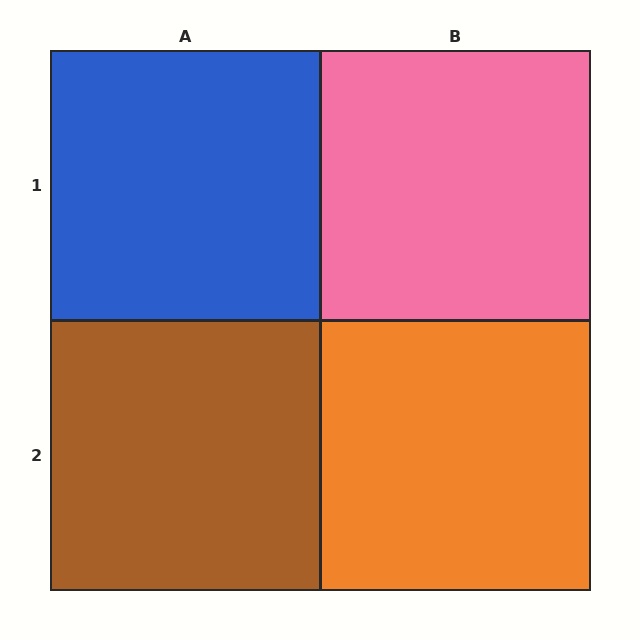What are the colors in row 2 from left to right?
Brown, orange.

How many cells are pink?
1 cell is pink.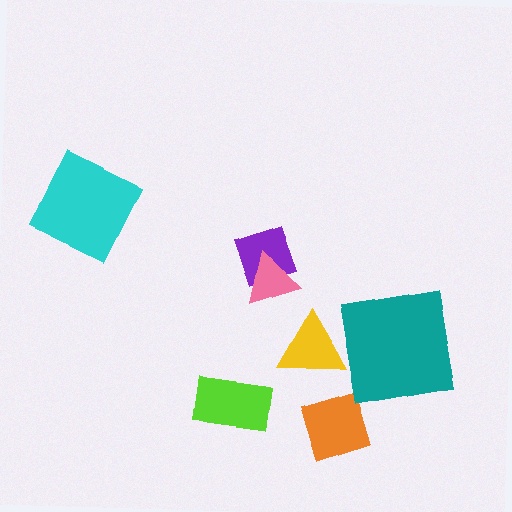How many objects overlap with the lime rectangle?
0 objects overlap with the lime rectangle.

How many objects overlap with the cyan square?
0 objects overlap with the cyan square.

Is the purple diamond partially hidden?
Yes, it is partially covered by another shape.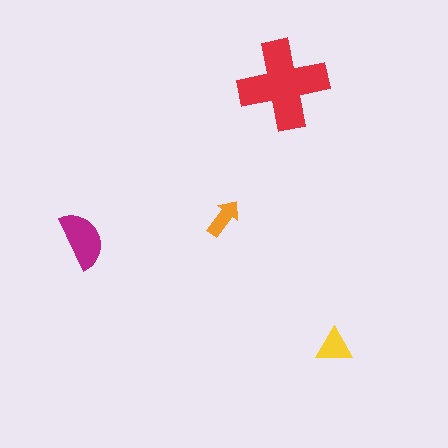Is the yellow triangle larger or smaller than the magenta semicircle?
Smaller.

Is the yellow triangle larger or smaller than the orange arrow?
Larger.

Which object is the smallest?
The orange arrow.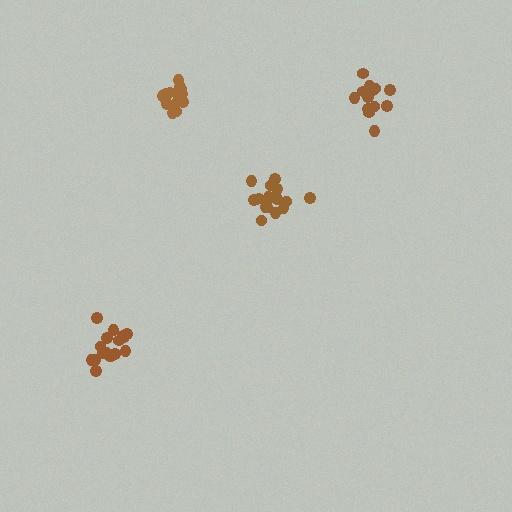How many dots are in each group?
Group 1: 15 dots, Group 2: 14 dots, Group 3: 17 dots, Group 4: 17 dots (63 total).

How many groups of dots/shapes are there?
There are 4 groups.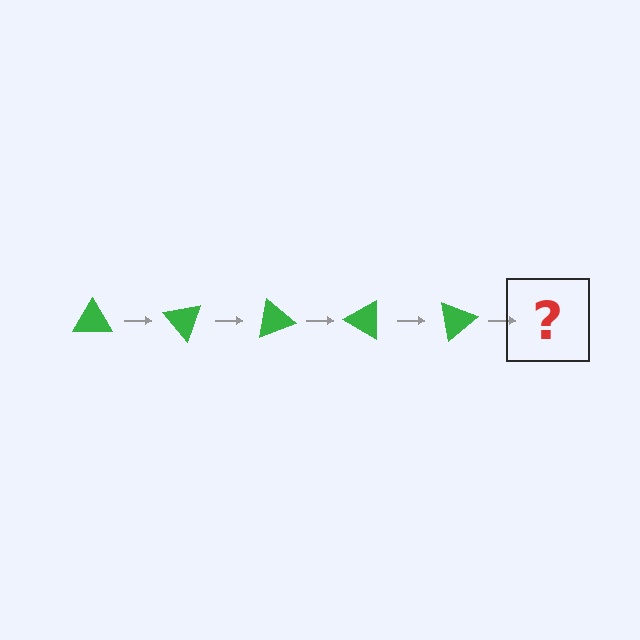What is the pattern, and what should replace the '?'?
The pattern is that the triangle rotates 50 degrees each step. The '?' should be a green triangle rotated 250 degrees.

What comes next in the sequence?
The next element should be a green triangle rotated 250 degrees.